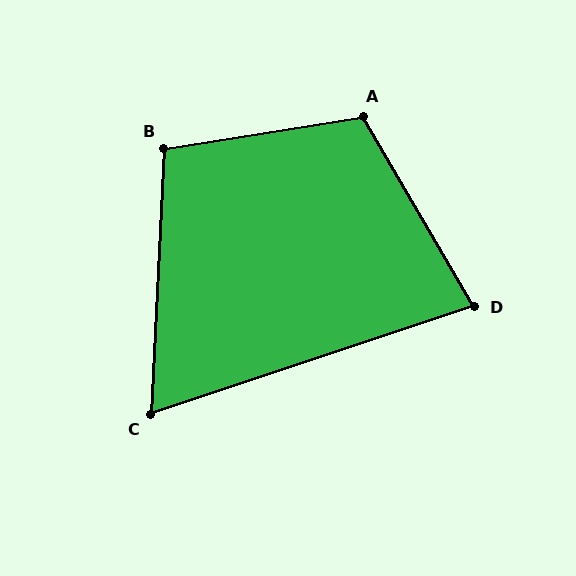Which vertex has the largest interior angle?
A, at approximately 111 degrees.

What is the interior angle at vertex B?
Approximately 102 degrees (obtuse).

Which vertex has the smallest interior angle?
C, at approximately 69 degrees.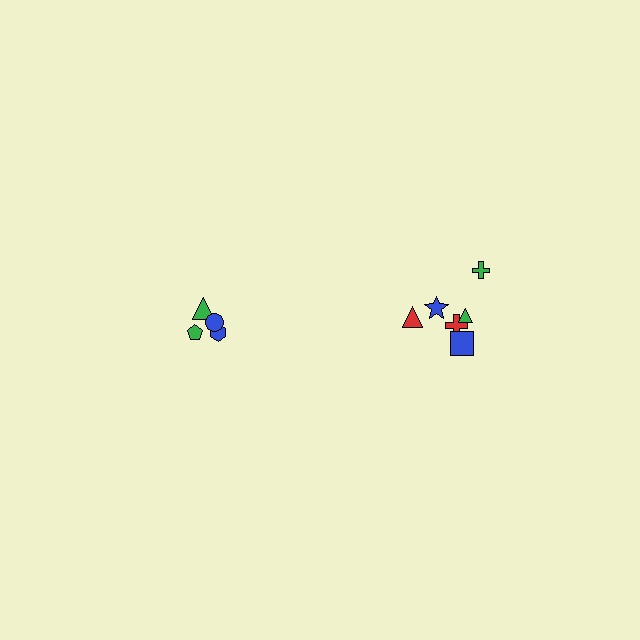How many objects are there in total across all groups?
There are 10 objects.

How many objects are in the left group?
There are 4 objects.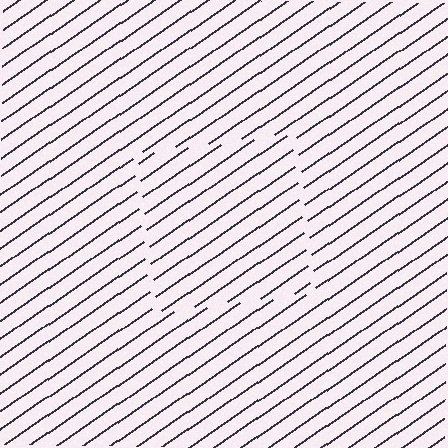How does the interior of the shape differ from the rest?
The interior of the shape contains the same grating, shifted by half a period — the contour is defined by the phase discontinuity where line-ends from the inner and outer gratings abut.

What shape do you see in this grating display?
An illusory square. The interior of the shape contains the same grating, shifted by half a period — the contour is defined by the phase discontinuity where line-ends from the inner and outer gratings abut.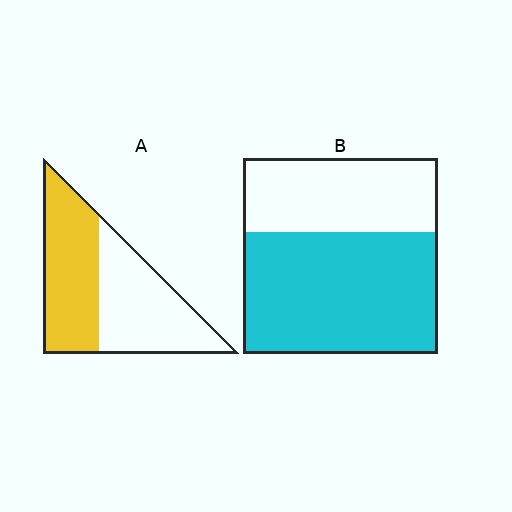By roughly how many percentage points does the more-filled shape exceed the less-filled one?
By roughly 15 percentage points (B over A).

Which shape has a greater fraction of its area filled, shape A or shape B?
Shape B.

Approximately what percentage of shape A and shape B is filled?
A is approximately 50% and B is approximately 60%.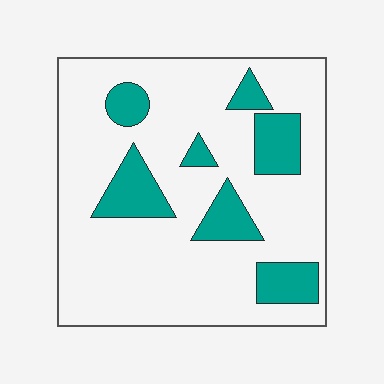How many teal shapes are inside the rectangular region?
7.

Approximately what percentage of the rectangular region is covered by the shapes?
Approximately 20%.